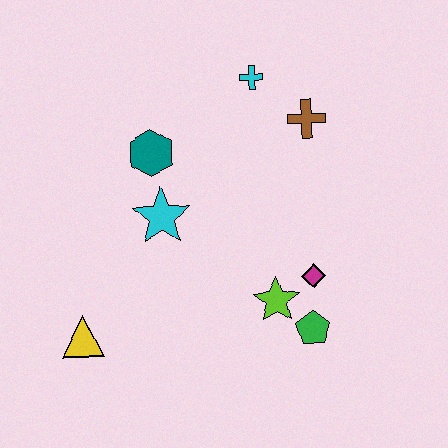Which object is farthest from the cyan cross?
The yellow triangle is farthest from the cyan cross.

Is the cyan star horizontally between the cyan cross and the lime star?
No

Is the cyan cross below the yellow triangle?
No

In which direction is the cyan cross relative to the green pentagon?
The cyan cross is above the green pentagon.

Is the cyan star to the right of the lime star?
No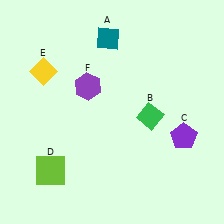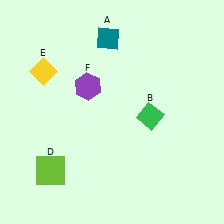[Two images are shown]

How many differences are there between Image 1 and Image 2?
There is 1 difference between the two images.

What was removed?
The purple pentagon (C) was removed in Image 2.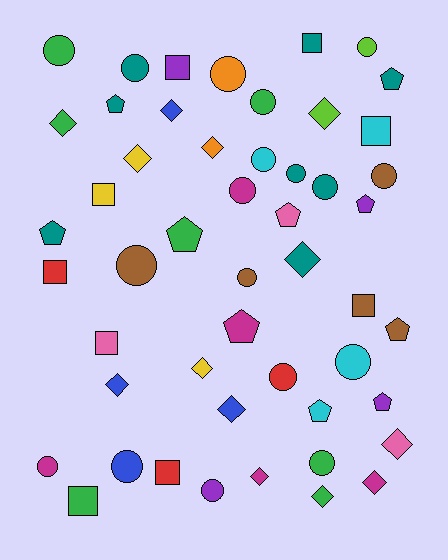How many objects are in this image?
There are 50 objects.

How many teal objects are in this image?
There are 8 teal objects.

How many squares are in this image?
There are 9 squares.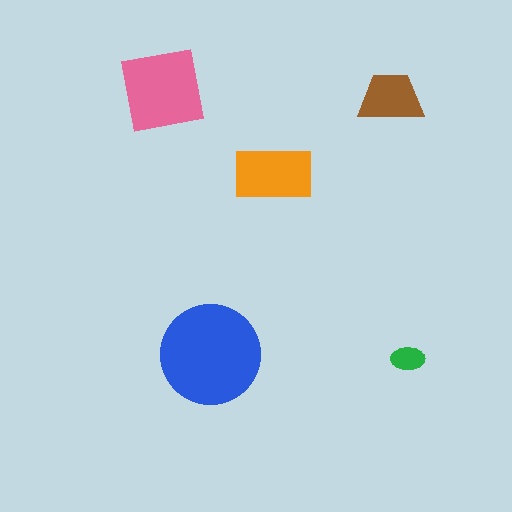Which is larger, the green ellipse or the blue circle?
The blue circle.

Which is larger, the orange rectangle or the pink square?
The pink square.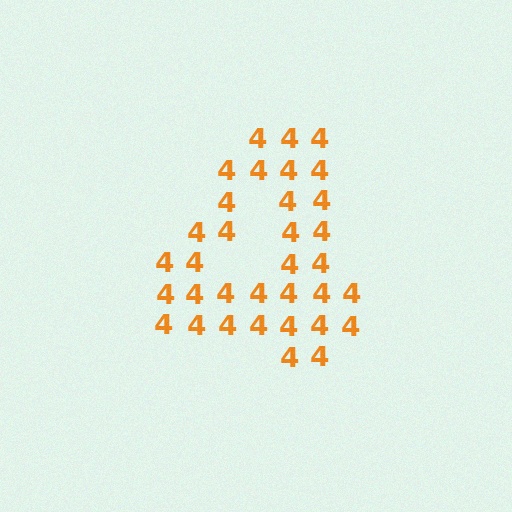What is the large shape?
The large shape is the digit 4.